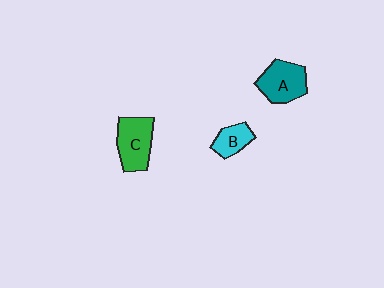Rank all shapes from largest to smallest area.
From largest to smallest: C (green), A (teal), B (cyan).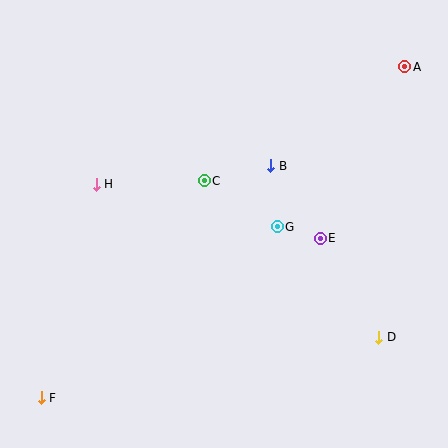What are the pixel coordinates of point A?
Point A is at (405, 67).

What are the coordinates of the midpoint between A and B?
The midpoint between A and B is at (338, 116).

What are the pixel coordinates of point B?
Point B is at (271, 166).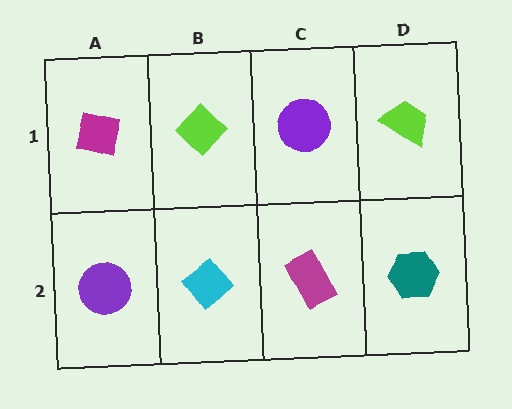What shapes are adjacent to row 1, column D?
A teal hexagon (row 2, column D), a purple circle (row 1, column C).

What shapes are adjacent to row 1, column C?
A magenta rectangle (row 2, column C), a lime diamond (row 1, column B), a lime trapezoid (row 1, column D).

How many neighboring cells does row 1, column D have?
2.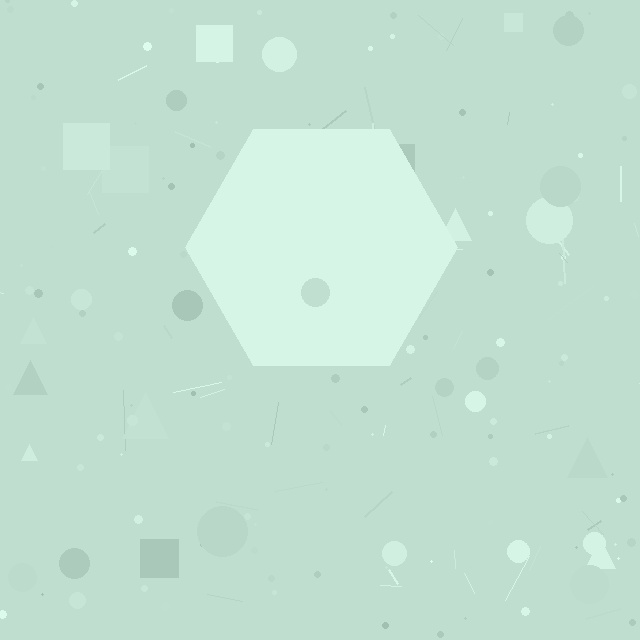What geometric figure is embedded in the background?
A hexagon is embedded in the background.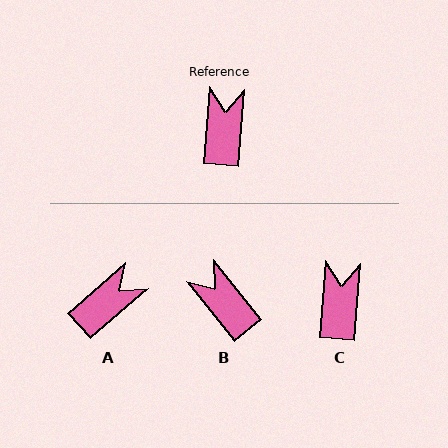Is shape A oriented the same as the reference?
No, it is off by about 44 degrees.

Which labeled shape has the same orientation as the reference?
C.